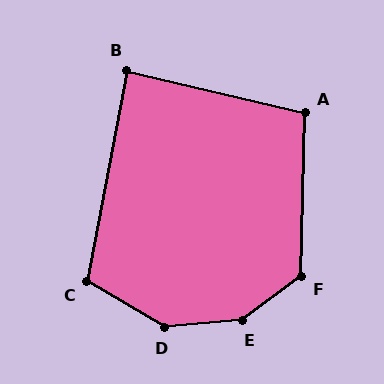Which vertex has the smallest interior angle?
B, at approximately 87 degrees.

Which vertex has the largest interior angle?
E, at approximately 148 degrees.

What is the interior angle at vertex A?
Approximately 102 degrees (obtuse).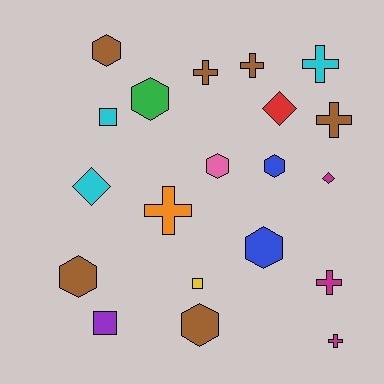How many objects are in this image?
There are 20 objects.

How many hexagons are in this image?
There are 7 hexagons.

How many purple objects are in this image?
There is 1 purple object.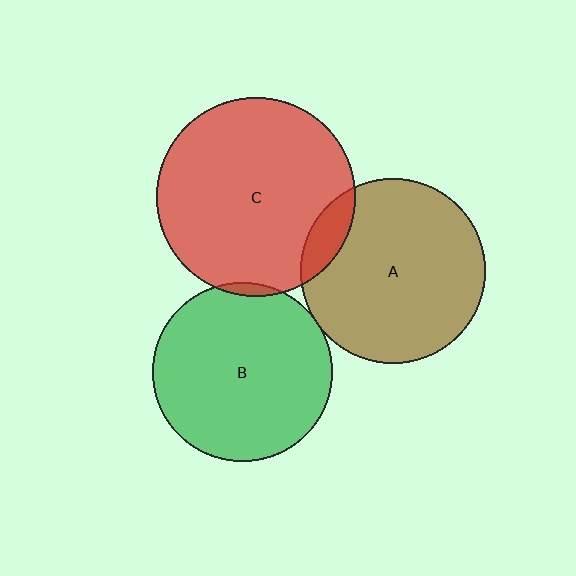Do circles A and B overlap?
Yes.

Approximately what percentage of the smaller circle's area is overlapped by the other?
Approximately 5%.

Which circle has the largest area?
Circle C (red).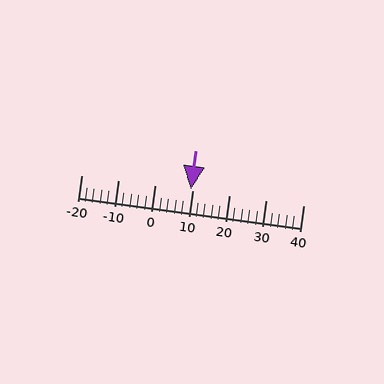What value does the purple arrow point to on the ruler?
The purple arrow points to approximately 10.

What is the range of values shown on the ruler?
The ruler shows values from -20 to 40.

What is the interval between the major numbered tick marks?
The major tick marks are spaced 10 units apart.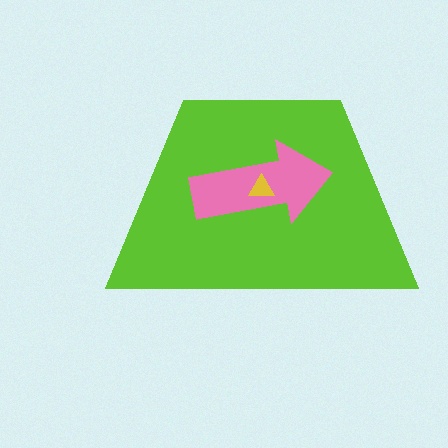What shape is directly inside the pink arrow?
The yellow triangle.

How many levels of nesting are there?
3.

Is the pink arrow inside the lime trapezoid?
Yes.